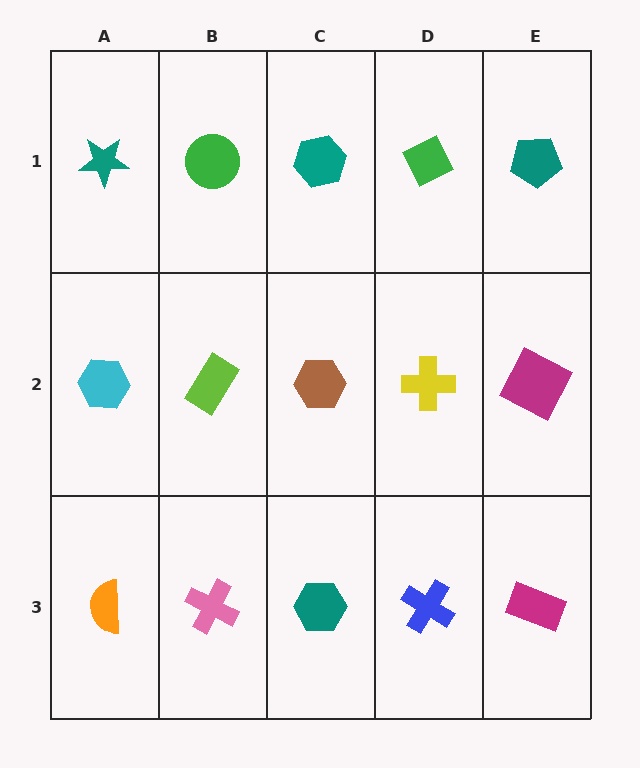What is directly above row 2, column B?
A green circle.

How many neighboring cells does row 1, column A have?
2.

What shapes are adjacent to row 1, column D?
A yellow cross (row 2, column D), a teal hexagon (row 1, column C), a teal pentagon (row 1, column E).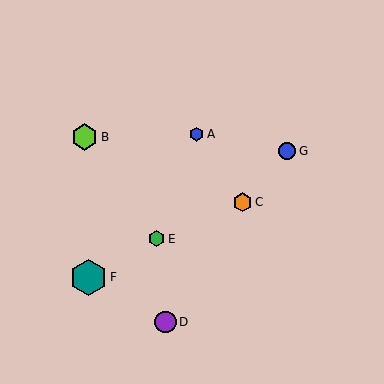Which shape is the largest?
The teal hexagon (labeled F) is the largest.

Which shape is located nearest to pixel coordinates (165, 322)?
The purple circle (labeled D) at (166, 322) is nearest to that location.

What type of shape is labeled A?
Shape A is a blue hexagon.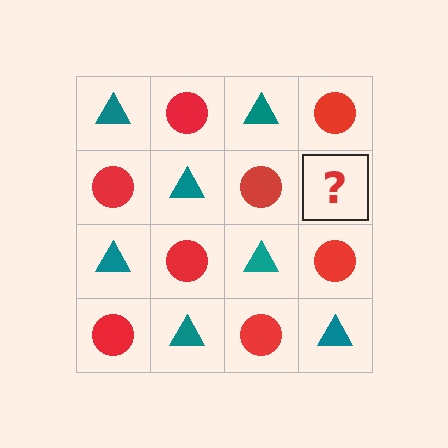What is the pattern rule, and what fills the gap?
The rule is that it alternates teal triangle and red circle in a checkerboard pattern. The gap should be filled with a teal triangle.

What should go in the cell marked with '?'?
The missing cell should contain a teal triangle.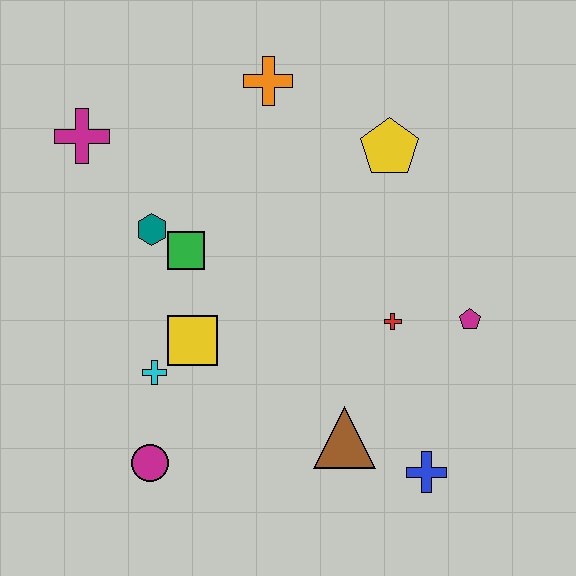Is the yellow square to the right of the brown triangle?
No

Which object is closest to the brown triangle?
The blue cross is closest to the brown triangle.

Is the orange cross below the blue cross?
No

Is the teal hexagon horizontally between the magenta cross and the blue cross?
Yes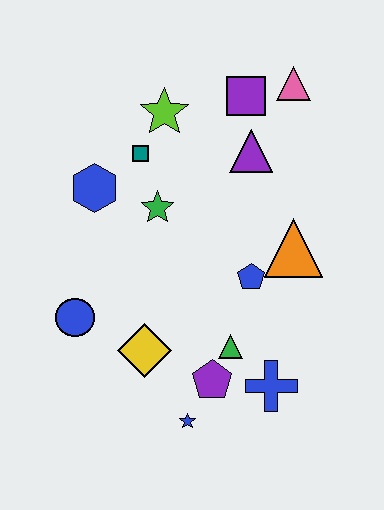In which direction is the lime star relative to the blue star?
The lime star is above the blue star.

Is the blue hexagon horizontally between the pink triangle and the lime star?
No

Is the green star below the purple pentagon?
No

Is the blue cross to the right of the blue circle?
Yes